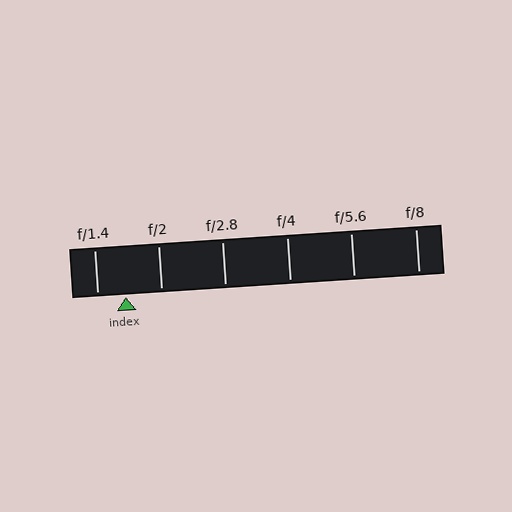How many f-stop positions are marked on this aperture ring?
There are 6 f-stop positions marked.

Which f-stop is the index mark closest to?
The index mark is closest to f/1.4.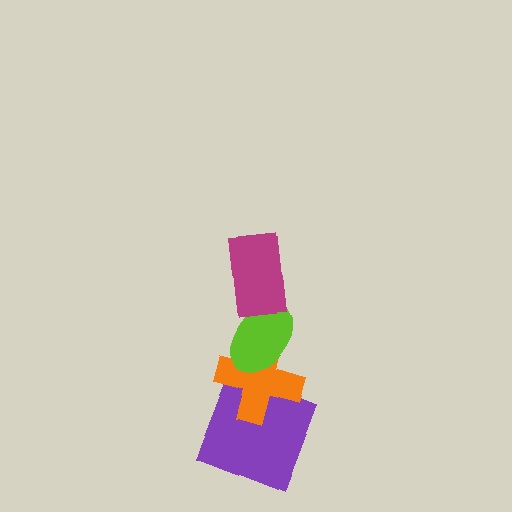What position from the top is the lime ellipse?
The lime ellipse is 2nd from the top.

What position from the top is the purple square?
The purple square is 4th from the top.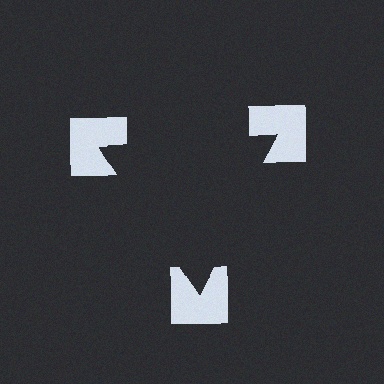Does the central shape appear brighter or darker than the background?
It typically appears slightly darker than the background, even though no actual brightness change is drawn.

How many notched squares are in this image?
There are 3 — one at each vertex of the illusory triangle.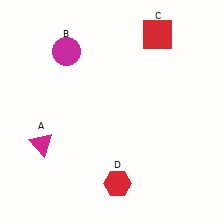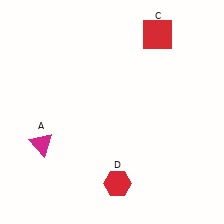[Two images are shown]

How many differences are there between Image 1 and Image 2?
There is 1 difference between the two images.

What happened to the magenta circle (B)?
The magenta circle (B) was removed in Image 2. It was in the top-left area of Image 1.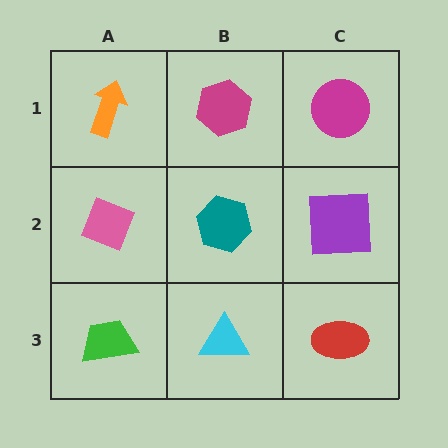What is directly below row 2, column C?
A red ellipse.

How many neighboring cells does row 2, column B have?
4.